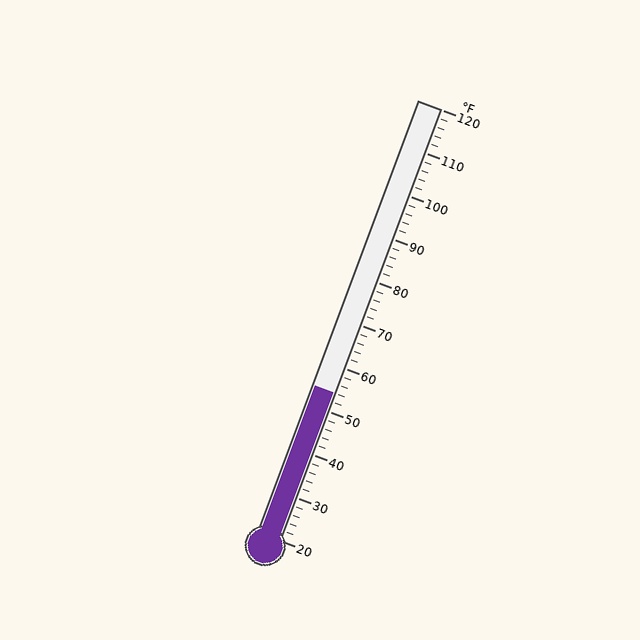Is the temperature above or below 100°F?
The temperature is below 100°F.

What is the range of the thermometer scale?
The thermometer scale ranges from 20°F to 120°F.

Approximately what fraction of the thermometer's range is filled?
The thermometer is filled to approximately 35% of its range.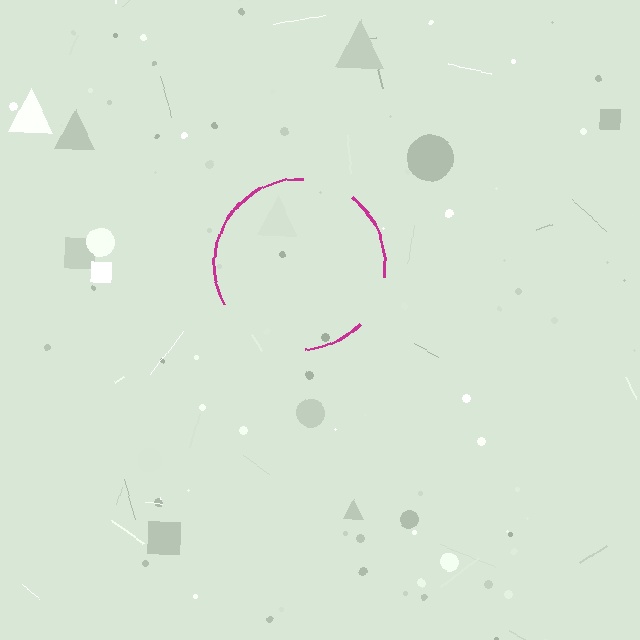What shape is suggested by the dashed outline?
The dashed outline suggests a circle.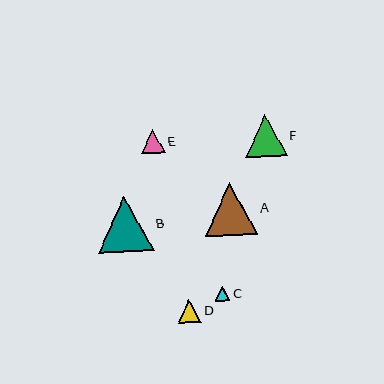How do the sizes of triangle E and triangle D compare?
Triangle E and triangle D are approximately the same size.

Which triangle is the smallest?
Triangle C is the smallest with a size of approximately 15 pixels.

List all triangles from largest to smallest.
From largest to smallest: B, A, F, E, D, C.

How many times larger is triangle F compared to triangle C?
Triangle F is approximately 2.7 times the size of triangle C.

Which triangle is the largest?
Triangle B is the largest with a size of approximately 55 pixels.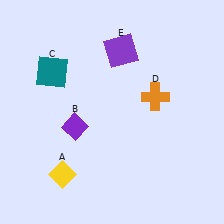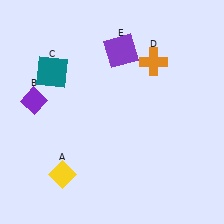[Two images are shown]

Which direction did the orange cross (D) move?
The orange cross (D) moved up.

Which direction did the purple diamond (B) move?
The purple diamond (B) moved left.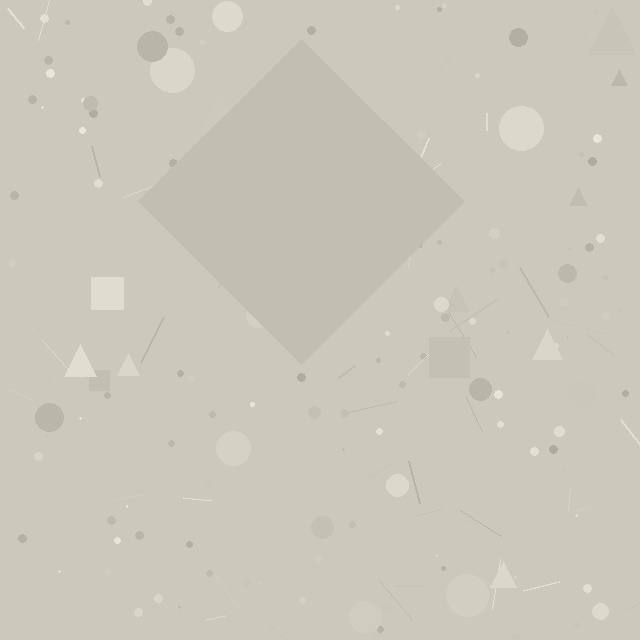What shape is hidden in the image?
A diamond is hidden in the image.